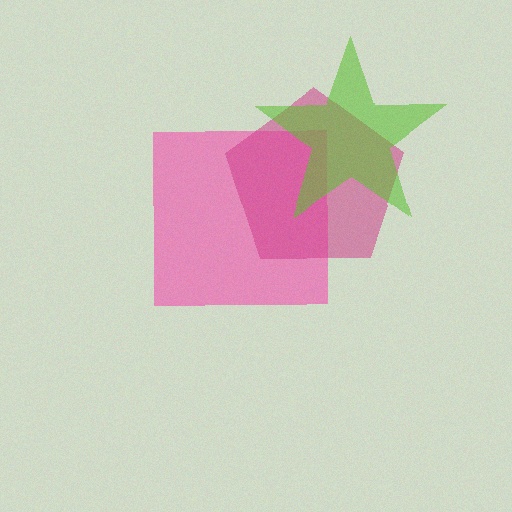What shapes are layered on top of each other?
The layered shapes are: a pink square, a magenta pentagon, a lime star.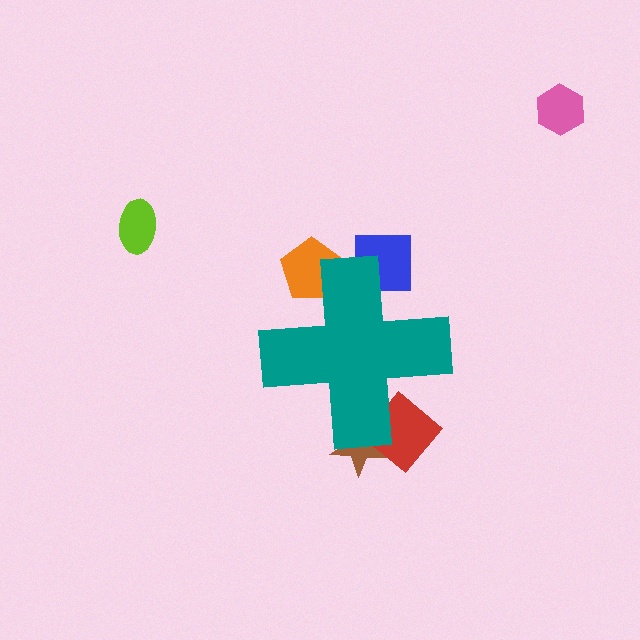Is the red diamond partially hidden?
Yes, the red diamond is partially hidden behind the teal cross.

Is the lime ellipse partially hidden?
No, the lime ellipse is fully visible.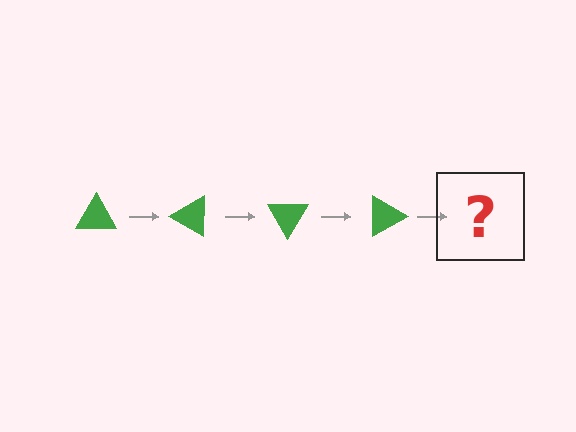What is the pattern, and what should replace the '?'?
The pattern is that the triangle rotates 30 degrees each step. The '?' should be a green triangle rotated 120 degrees.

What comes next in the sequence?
The next element should be a green triangle rotated 120 degrees.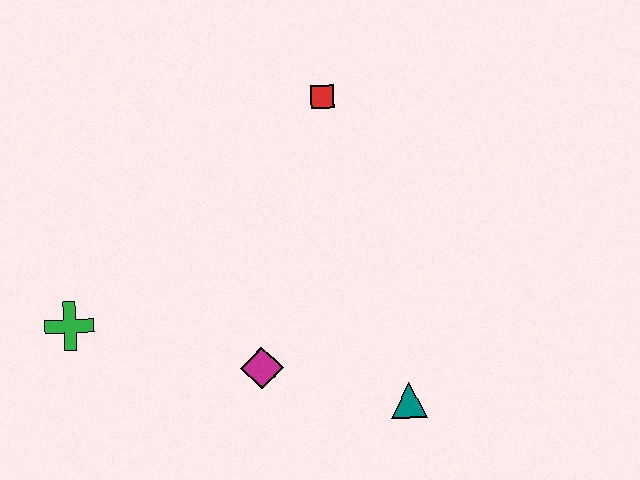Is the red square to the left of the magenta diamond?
No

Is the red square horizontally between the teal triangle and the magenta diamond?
Yes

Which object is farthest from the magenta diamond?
The red square is farthest from the magenta diamond.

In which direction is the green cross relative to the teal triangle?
The green cross is to the left of the teal triangle.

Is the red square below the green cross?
No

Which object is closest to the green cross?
The magenta diamond is closest to the green cross.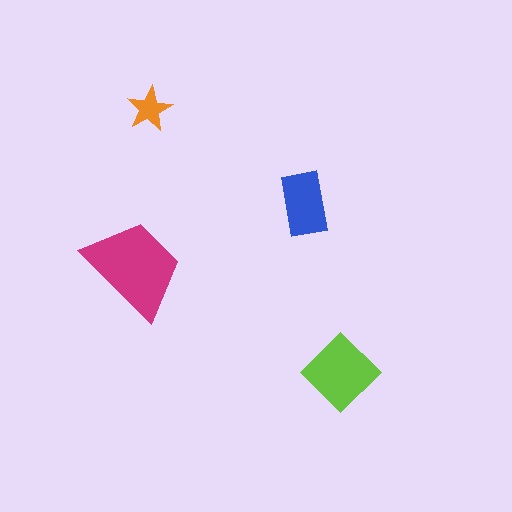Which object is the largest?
The magenta trapezoid.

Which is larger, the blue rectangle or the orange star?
The blue rectangle.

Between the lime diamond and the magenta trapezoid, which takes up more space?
The magenta trapezoid.